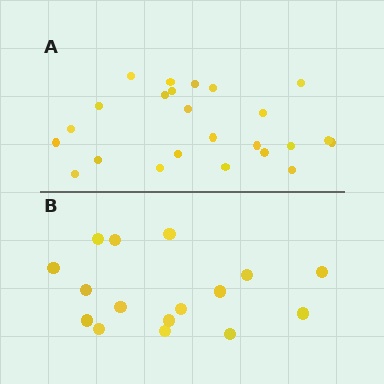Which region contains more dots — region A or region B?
Region A (the top region) has more dots.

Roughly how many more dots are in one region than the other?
Region A has roughly 8 or so more dots than region B.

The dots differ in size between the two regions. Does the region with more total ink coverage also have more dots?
No. Region B has more total ink coverage because its dots are larger, but region A actually contains more individual dots. Total area can be misleading — the number of items is what matters here.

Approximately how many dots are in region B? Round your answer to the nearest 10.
About 20 dots. (The exact count is 16, which rounds to 20.)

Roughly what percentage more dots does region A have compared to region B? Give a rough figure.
About 50% more.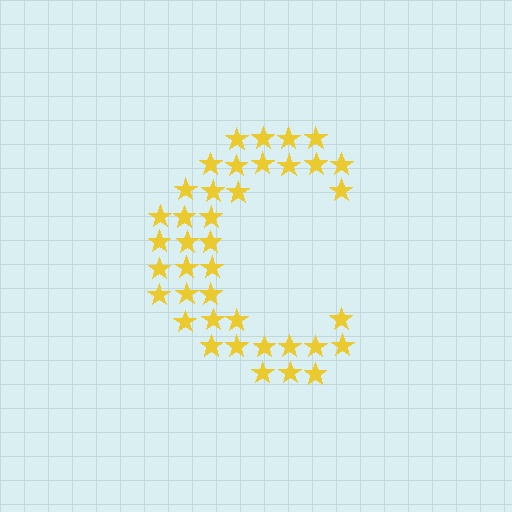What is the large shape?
The large shape is the letter C.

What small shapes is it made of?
It is made of small stars.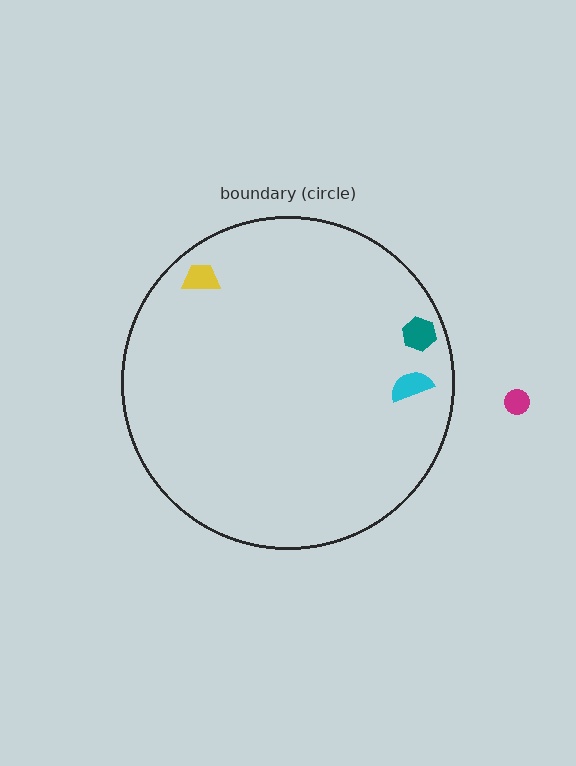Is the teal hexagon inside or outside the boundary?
Inside.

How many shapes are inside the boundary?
3 inside, 1 outside.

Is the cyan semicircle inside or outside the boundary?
Inside.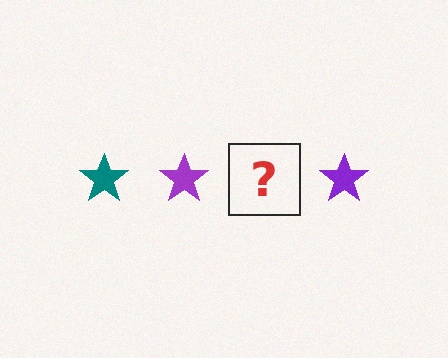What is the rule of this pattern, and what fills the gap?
The rule is that the pattern cycles through teal, purple stars. The gap should be filled with a teal star.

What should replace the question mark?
The question mark should be replaced with a teal star.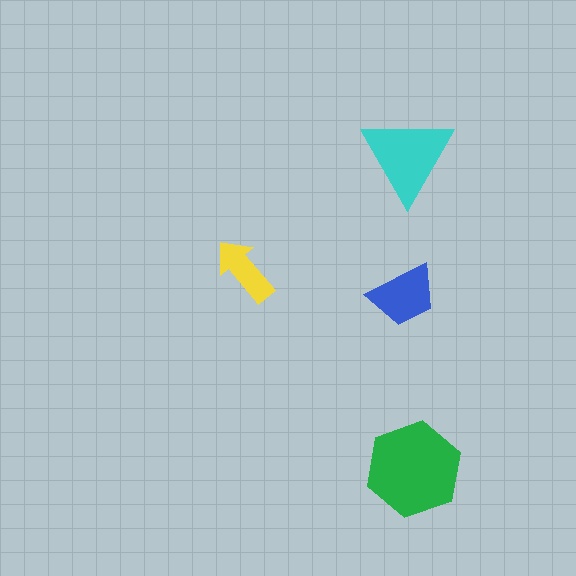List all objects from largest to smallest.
The green hexagon, the cyan triangle, the blue trapezoid, the yellow arrow.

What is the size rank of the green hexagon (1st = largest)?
1st.